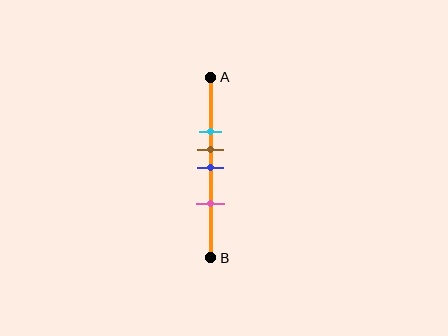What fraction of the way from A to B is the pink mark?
The pink mark is approximately 70% (0.7) of the way from A to B.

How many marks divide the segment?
There are 4 marks dividing the segment.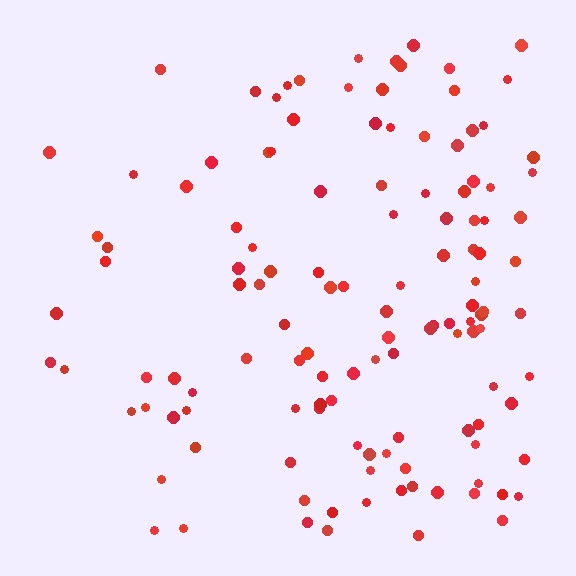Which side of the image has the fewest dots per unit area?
The left.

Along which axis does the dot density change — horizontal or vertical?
Horizontal.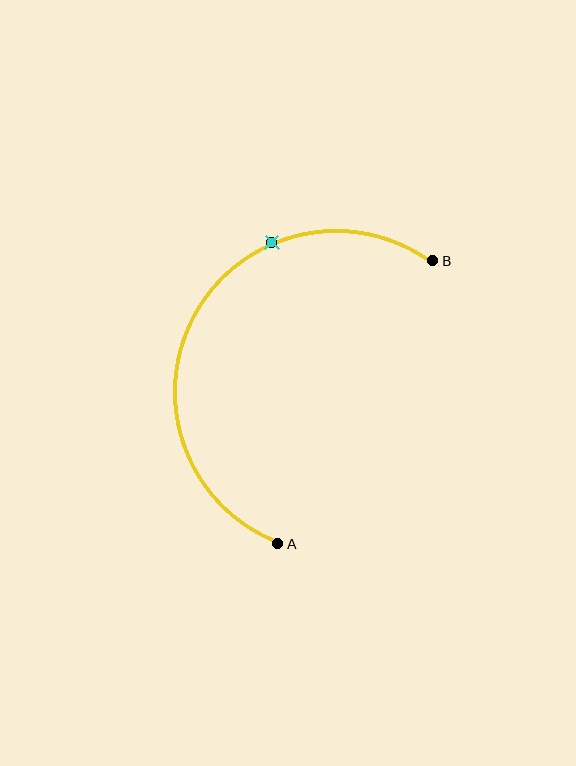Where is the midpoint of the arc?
The arc midpoint is the point on the curve farthest from the straight line joining A and B. It sits to the left of that line.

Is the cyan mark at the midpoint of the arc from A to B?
No. The cyan mark lies on the arc but is closer to endpoint B. The arc midpoint would be at the point on the curve equidistant along the arc from both A and B.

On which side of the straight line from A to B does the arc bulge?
The arc bulges to the left of the straight line connecting A and B.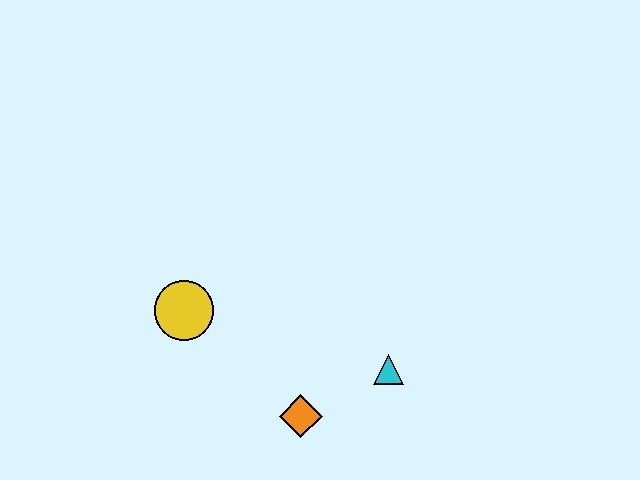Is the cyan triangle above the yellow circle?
No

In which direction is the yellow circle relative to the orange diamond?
The yellow circle is to the left of the orange diamond.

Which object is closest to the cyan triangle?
The orange diamond is closest to the cyan triangle.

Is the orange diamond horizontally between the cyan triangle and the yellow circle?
Yes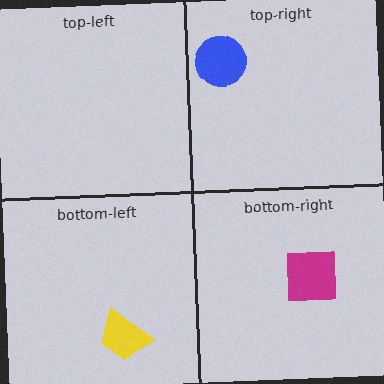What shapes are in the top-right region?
The blue circle.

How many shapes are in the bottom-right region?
1.